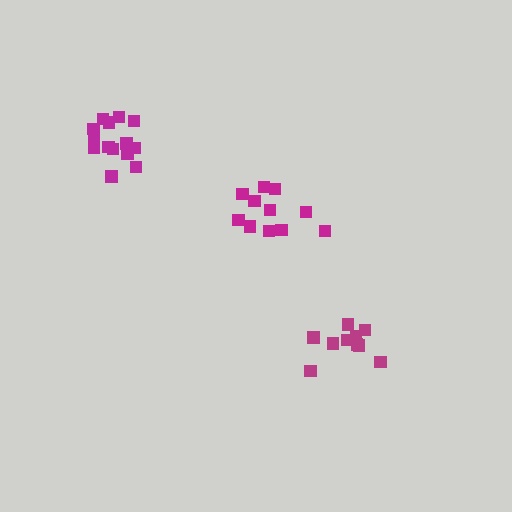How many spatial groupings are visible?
There are 3 spatial groupings.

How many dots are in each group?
Group 1: 11 dots, Group 2: 14 dots, Group 3: 10 dots (35 total).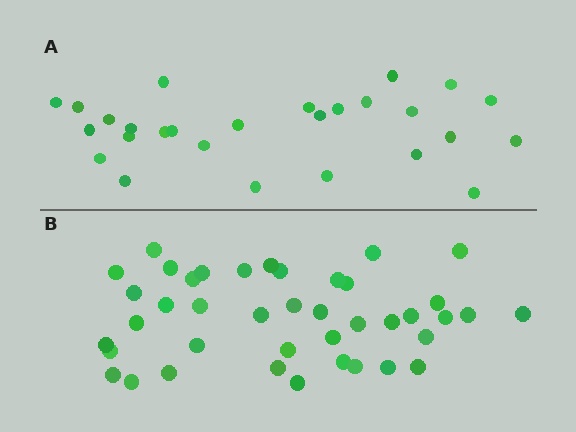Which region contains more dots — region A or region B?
Region B (the bottom region) has more dots.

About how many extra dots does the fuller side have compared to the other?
Region B has approximately 15 more dots than region A.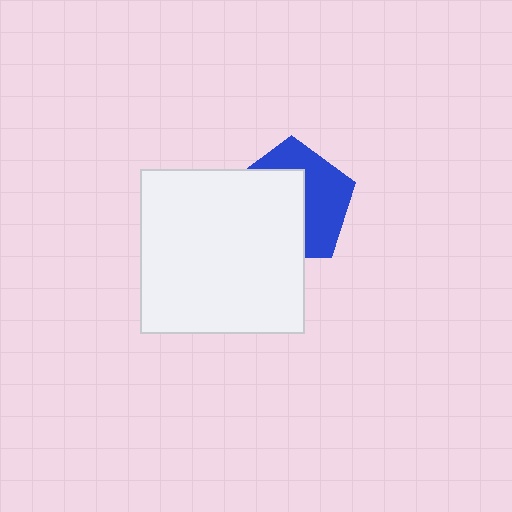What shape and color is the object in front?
The object in front is a white square.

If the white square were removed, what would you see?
You would see the complete blue pentagon.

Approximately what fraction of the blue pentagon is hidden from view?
Roughly 54% of the blue pentagon is hidden behind the white square.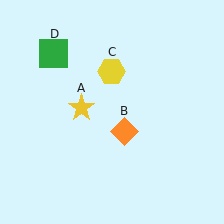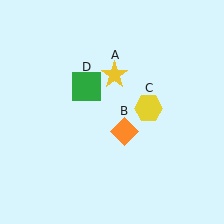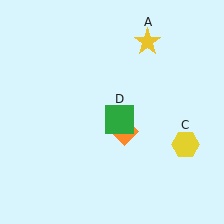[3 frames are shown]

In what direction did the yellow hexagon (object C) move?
The yellow hexagon (object C) moved down and to the right.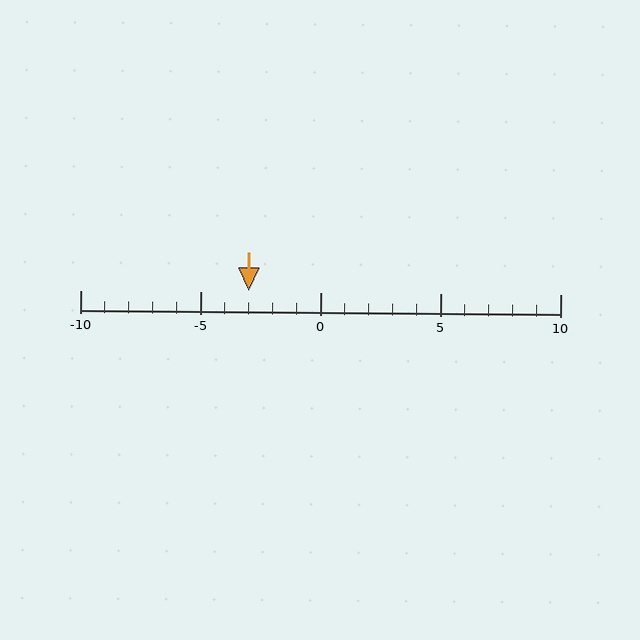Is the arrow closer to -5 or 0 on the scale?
The arrow is closer to -5.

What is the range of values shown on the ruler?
The ruler shows values from -10 to 10.